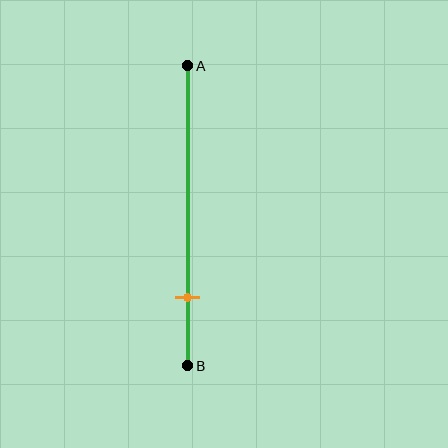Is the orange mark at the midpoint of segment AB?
No, the mark is at about 75% from A, not at the 50% midpoint.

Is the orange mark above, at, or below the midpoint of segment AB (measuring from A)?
The orange mark is below the midpoint of segment AB.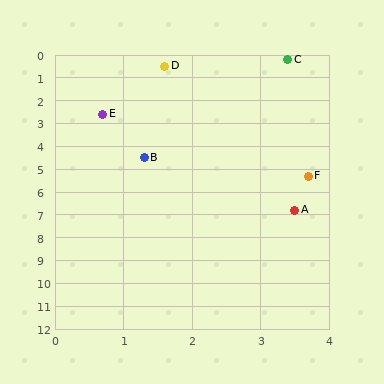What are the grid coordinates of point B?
Point B is at approximately (1.3, 4.5).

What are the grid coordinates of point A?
Point A is at approximately (3.5, 6.8).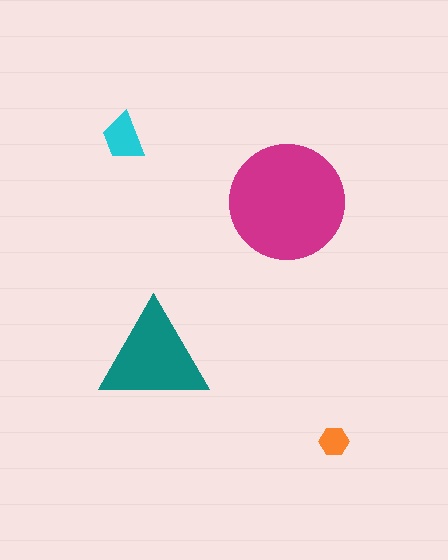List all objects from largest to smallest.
The magenta circle, the teal triangle, the cyan trapezoid, the orange hexagon.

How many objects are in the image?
There are 4 objects in the image.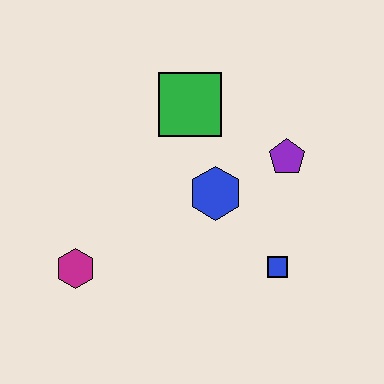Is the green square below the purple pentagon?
No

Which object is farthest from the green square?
The magenta hexagon is farthest from the green square.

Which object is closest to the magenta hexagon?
The blue hexagon is closest to the magenta hexagon.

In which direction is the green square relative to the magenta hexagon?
The green square is above the magenta hexagon.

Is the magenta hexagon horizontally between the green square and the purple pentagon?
No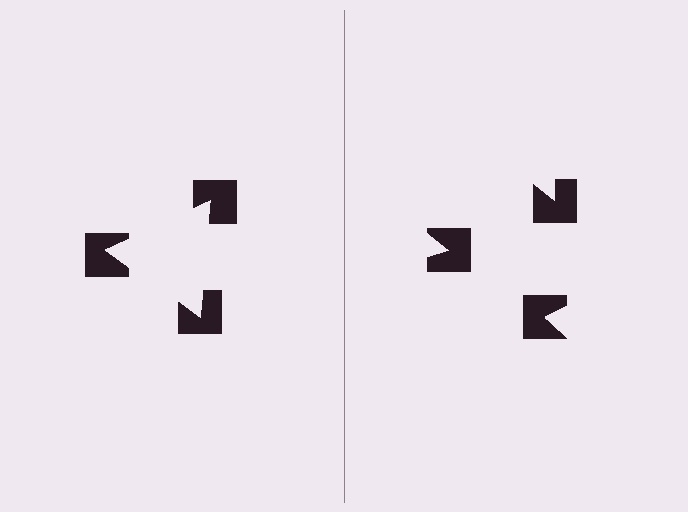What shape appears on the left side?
An illusory triangle.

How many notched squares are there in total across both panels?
6 — 3 on each side.